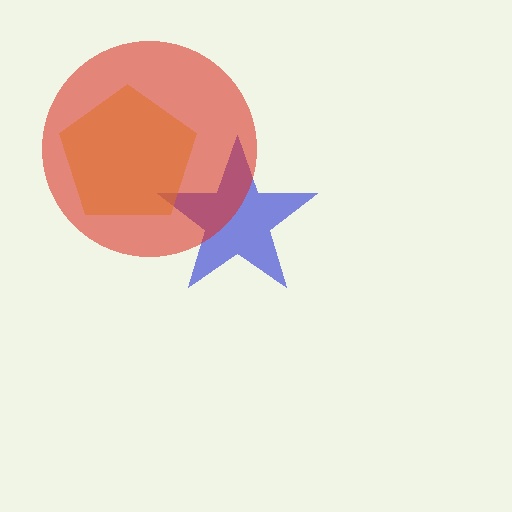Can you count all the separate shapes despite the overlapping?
Yes, there are 3 separate shapes.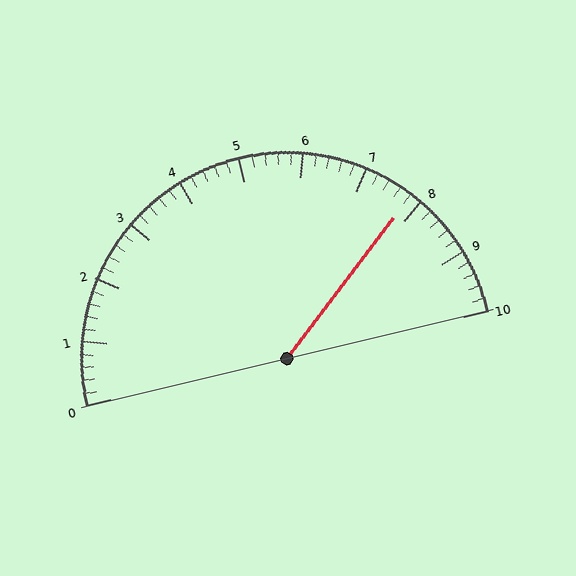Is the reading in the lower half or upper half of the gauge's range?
The reading is in the upper half of the range (0 to 10).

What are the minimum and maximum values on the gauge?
The gauge ranges from 0 to 10.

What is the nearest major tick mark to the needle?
The nearest major tick mark is 8.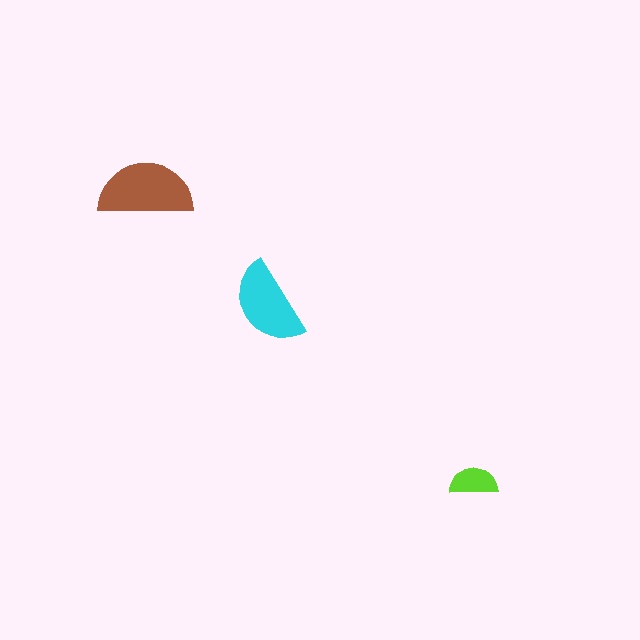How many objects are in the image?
There are 3 objects in the image.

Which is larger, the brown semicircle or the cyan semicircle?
The brown one.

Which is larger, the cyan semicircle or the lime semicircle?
The cyan one.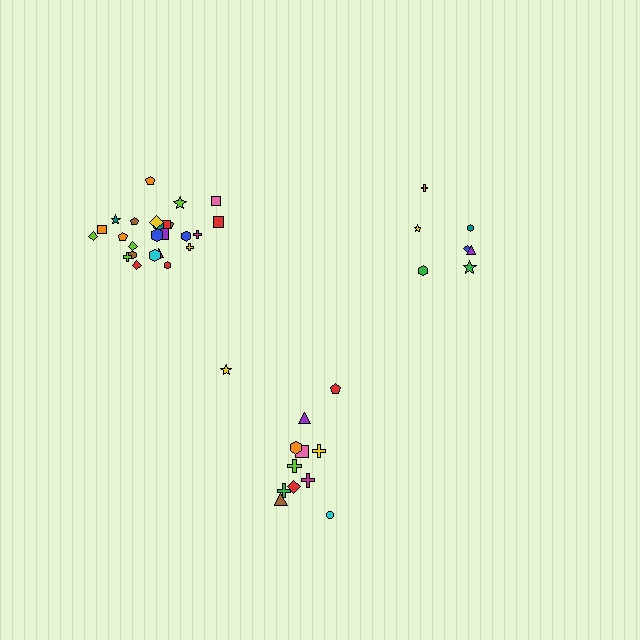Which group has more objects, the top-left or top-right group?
The top-left group.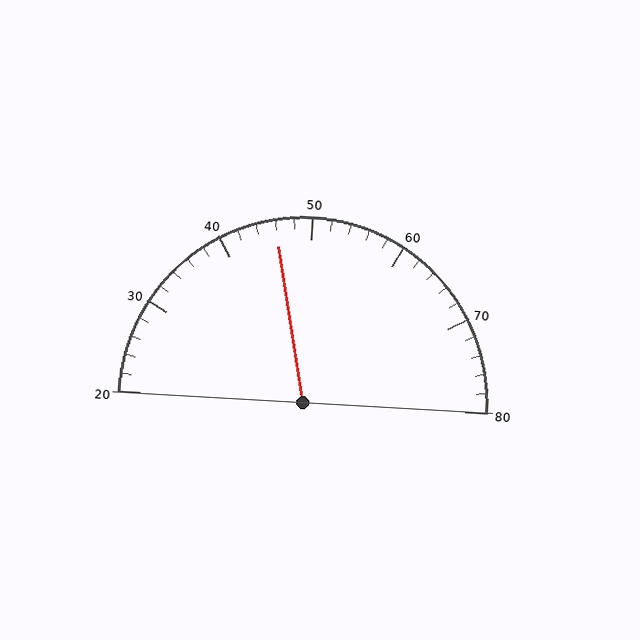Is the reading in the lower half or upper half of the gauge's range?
The reading is in the lower half of the range (20 to 80).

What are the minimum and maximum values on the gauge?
The gauge ranges from 20 to 80.